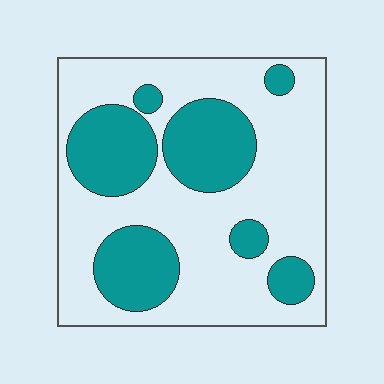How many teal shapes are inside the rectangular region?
7.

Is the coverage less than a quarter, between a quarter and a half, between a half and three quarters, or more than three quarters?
Between a quarter and a half.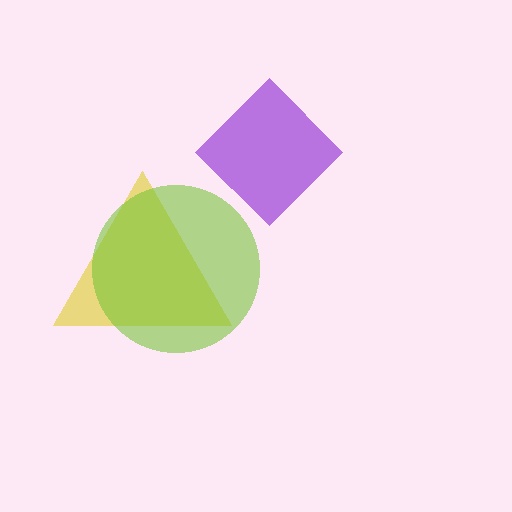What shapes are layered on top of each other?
The layered shapes are: a yellow triangle, a lime circle, a purple diamond.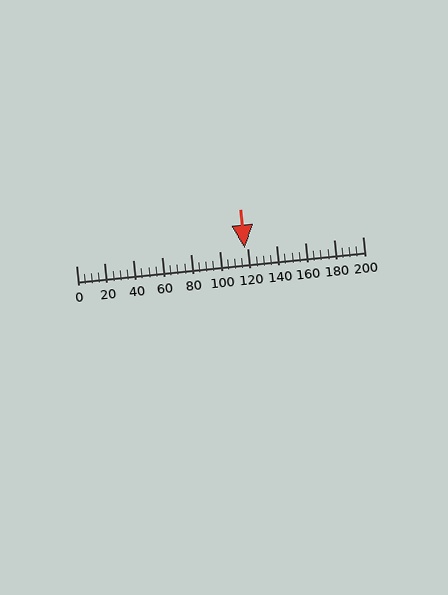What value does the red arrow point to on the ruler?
The red arrow points to approximately 118.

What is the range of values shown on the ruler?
The ruler shows values from 0 to 200.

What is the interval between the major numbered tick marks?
The major tick marks are spaced 20 units apart.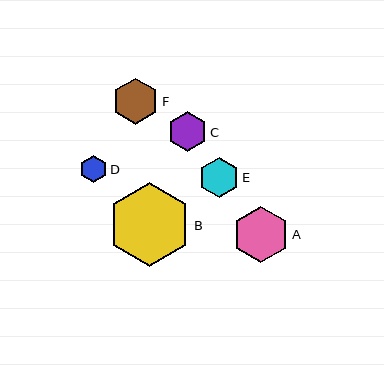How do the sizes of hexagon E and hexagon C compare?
Hexagon E and hexagon C are approximately the same size.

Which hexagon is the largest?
Hexagon B is the largest with a size of approximately 83 pixels.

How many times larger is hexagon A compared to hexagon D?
Hexagon A is approximately 2.0 times the size of hexagon D.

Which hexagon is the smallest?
Hexagon D is the smallest with a size of approximately 27 pixels.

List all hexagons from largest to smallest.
From largest to smallest: B, A, F, E, C, D.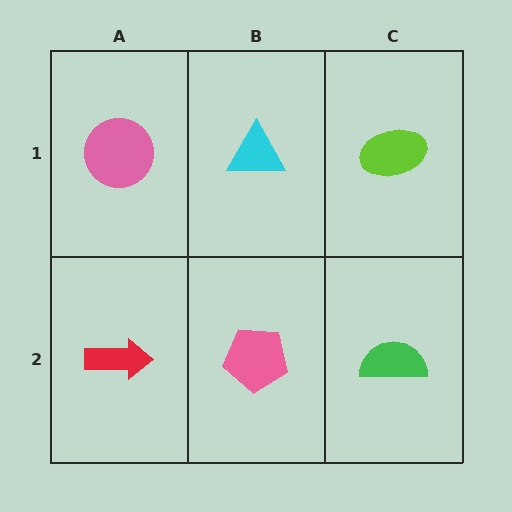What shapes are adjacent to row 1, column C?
A green semicircle (row 2, column C), a cyan triangle (row 1, column B).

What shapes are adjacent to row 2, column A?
A pink circle (row 1, column A), a pink pentagon (row 2, column B).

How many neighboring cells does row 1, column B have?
3.